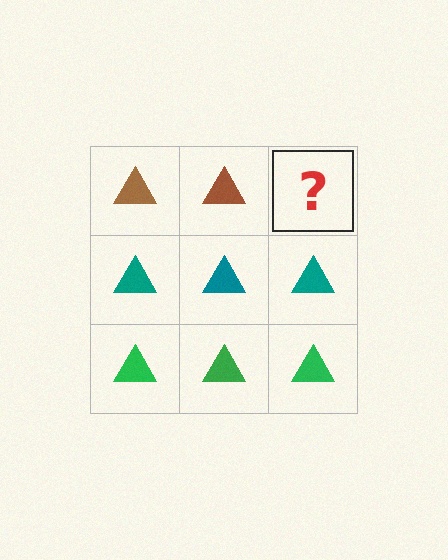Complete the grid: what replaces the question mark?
The question mark should be replaced with a brown triangle.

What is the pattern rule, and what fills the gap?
The rule is that each row has a consistent color. The gap should be filled with a brown triangle.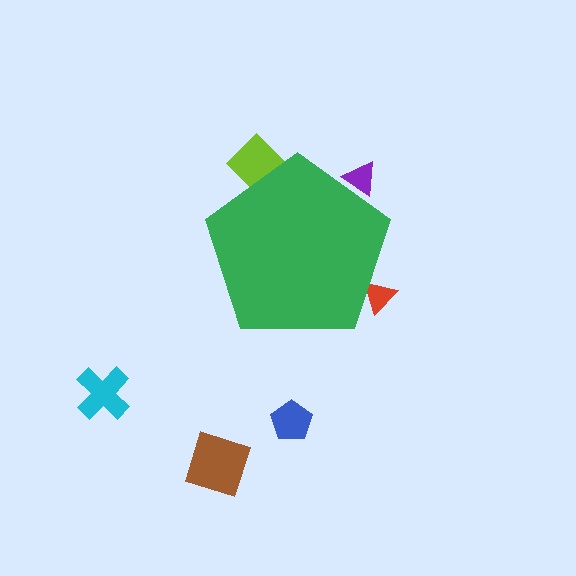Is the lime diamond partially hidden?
Yes, the lime diamond is partially hidden behind the green pentagon.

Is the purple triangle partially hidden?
Yes, the purple triangle is partially hidden behind the green pentagon.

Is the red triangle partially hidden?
Yes, the red triangle is partially hidden behind the green pentagon.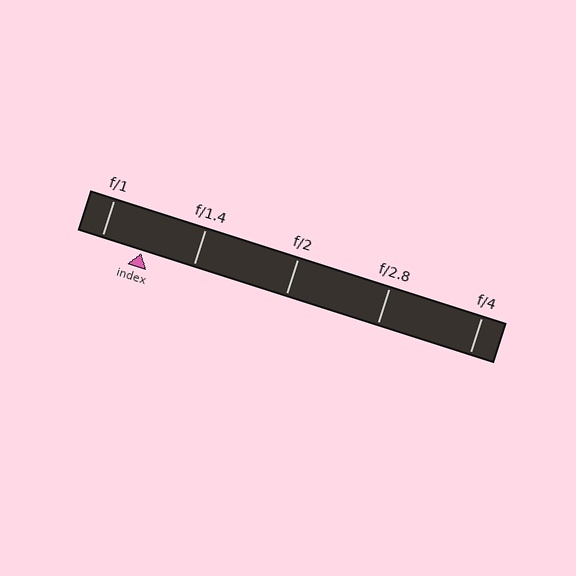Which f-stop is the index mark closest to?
The index mark is closest to f/1.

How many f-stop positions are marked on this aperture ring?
There are 5 f-stop positions marked.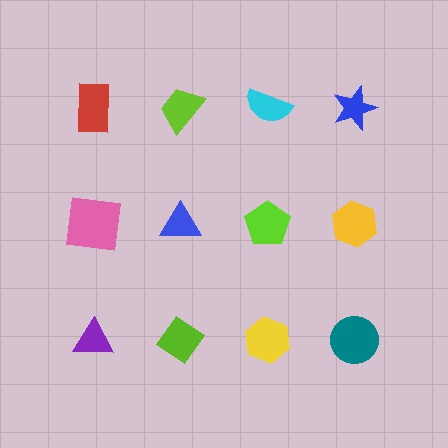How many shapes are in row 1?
4 shapes.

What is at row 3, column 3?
A yellow hexagon.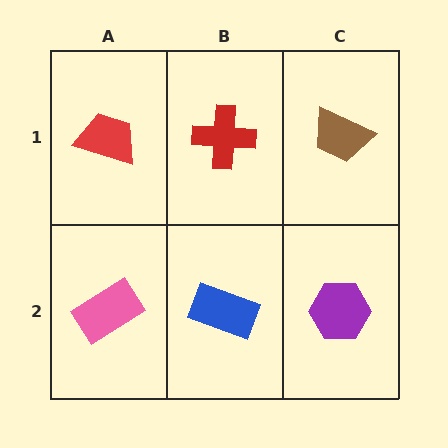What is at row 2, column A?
A pink rectangle.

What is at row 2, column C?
A purple hexagon.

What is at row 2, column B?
A blue rectangle.